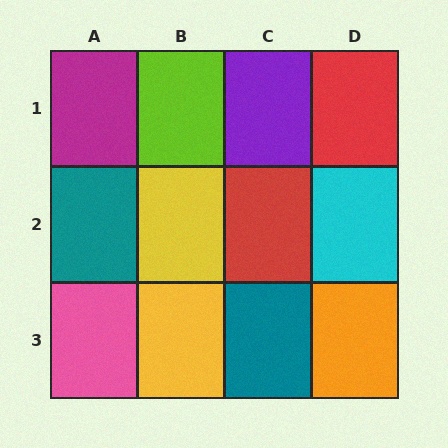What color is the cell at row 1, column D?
Red.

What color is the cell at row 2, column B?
Yellow.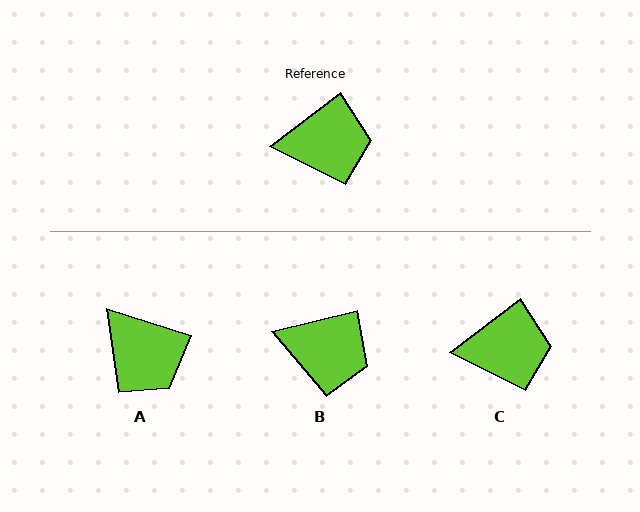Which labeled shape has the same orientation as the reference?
C.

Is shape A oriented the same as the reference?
No, it is off by about 55 degrees.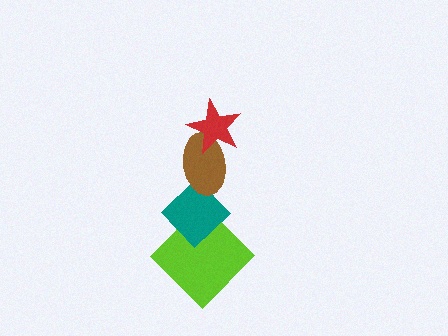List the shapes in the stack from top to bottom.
From top to bottom: the red star, the brown ellipse, the teal diamond, the lime diamond.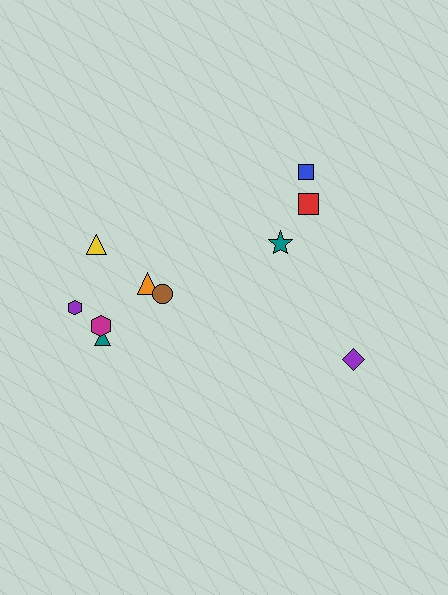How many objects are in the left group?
There are 6 objects.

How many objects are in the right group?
There are 4 objects.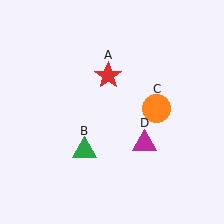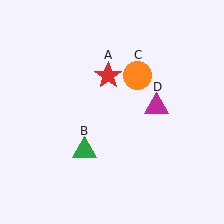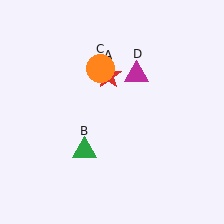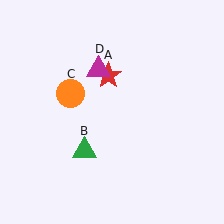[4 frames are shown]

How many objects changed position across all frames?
2 objects changed position: orange circle (object C), magenta triangle (object D).